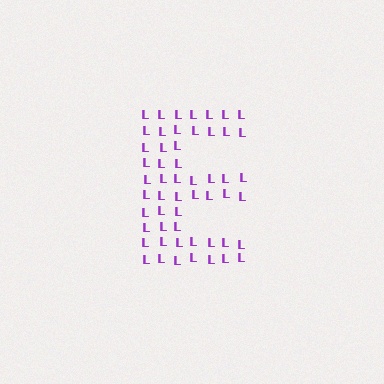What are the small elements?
The small elements are letter L's.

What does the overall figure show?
The overall figure shows the letter E.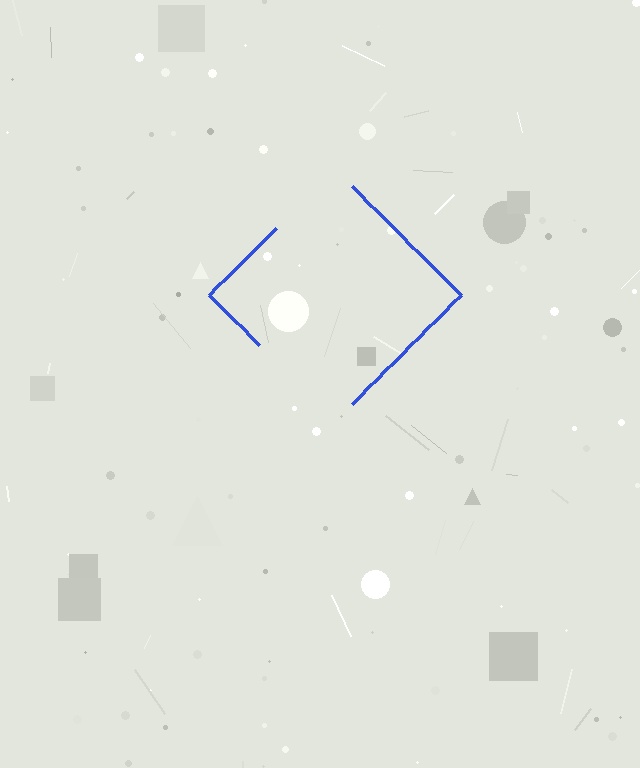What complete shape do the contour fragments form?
The contour fragments form a diamond.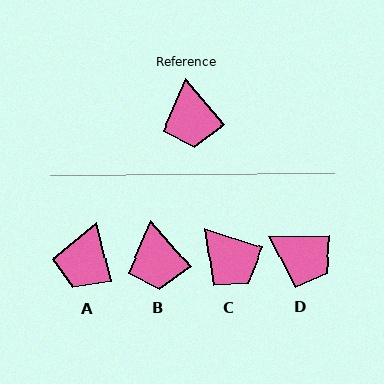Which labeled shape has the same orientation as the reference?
B.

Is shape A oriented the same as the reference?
No, it is off by about 27 degrees.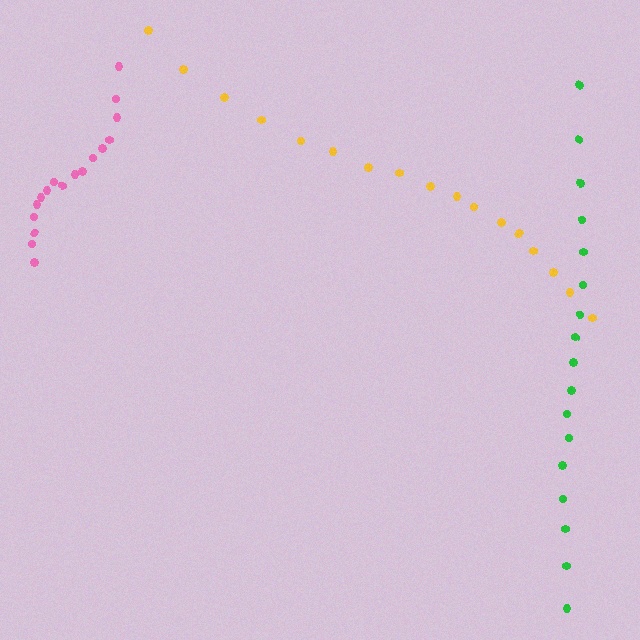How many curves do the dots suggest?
There are 3 distinct paths.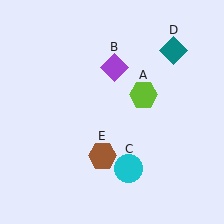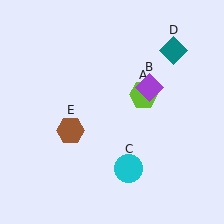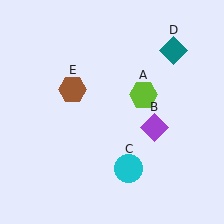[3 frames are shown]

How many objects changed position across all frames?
2 objects changed position: purple diamond (object B), brown hexagon (object E).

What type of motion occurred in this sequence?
The purple diamond (object B), brown hexagon (object E) rotated clockwise around the center of the scene.